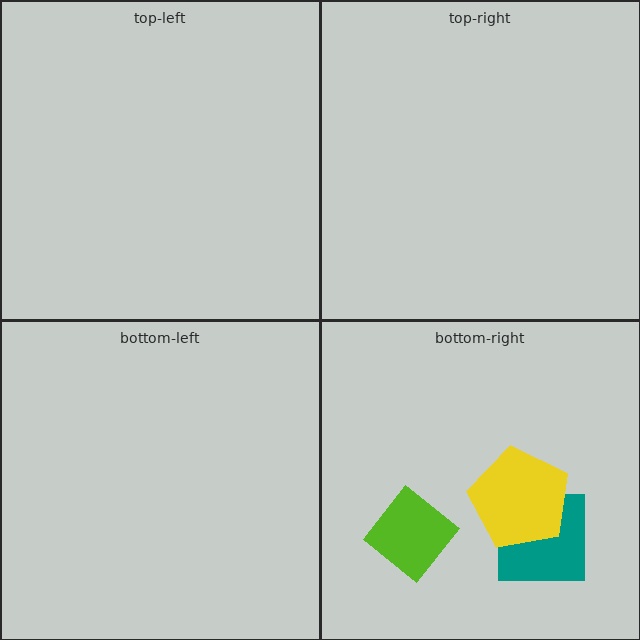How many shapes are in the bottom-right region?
3.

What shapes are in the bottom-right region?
The teal square, the yellow pentagon, the lime diamond.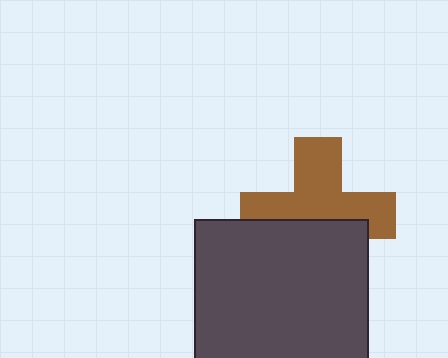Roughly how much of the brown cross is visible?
About half of it is visible (roughly 59%).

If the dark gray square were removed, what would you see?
You would see the complete brown cross.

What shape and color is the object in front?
The object in front is a dark gray square.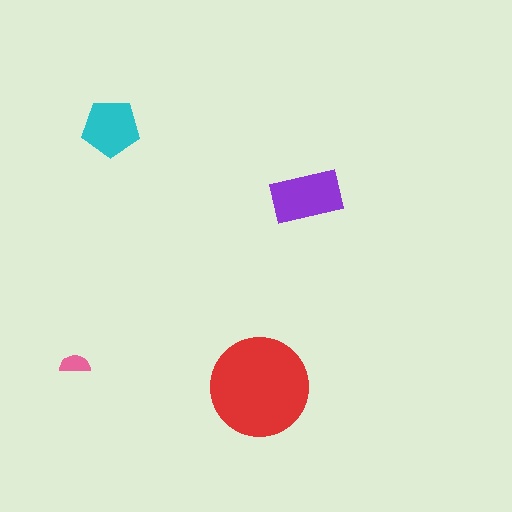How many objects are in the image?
There are 4 objects in the image.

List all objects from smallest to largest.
The pink semicircle, the cyan pentagon, the purple rectangle, the red circle.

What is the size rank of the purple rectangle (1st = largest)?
2nd.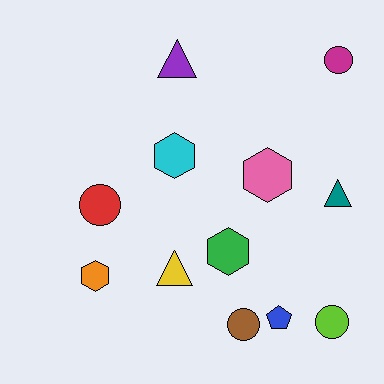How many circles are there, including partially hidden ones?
There are 4 circles.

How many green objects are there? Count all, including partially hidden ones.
There is 1 green object.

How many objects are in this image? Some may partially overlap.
There are 12 objects.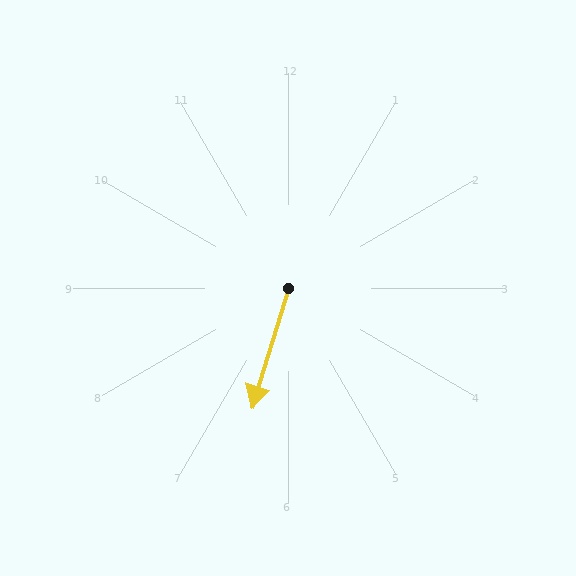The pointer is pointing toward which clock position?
Roughly 7 o'clock.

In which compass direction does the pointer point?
South.